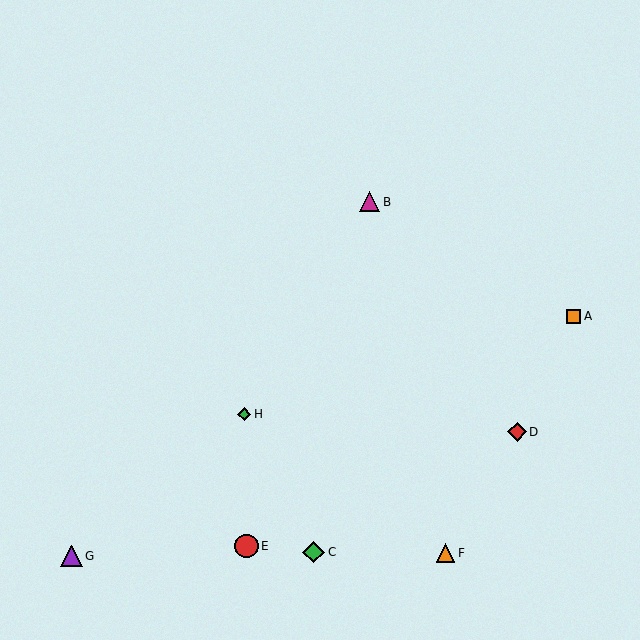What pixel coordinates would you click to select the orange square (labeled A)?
Click at (573, 316) to select the orange square A.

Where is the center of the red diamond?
The center of the red diamond is at (517, 432).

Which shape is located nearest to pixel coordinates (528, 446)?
The red diamond (labeled D) at (517, 432) is nearest to that location.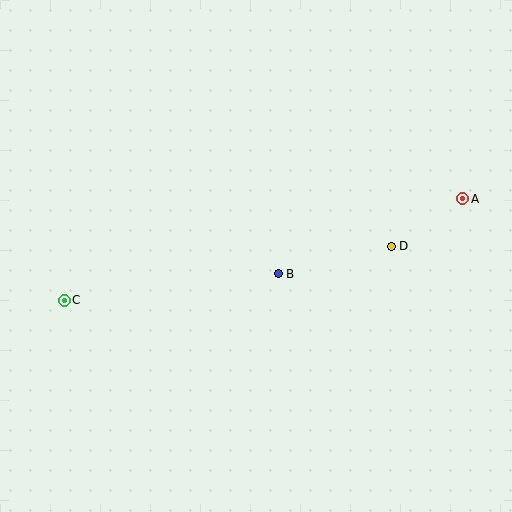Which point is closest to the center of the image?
Point B at (278, 274) is closest to the center.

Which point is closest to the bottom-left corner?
Point C is closest to the bottom-left corner.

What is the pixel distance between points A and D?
The distance between A and D is 86 pixels.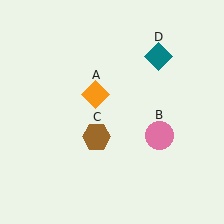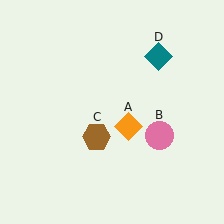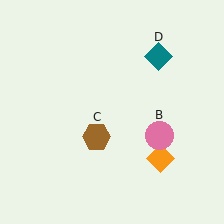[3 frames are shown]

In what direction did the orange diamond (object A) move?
The orange diamond (object A) moved down and to the right.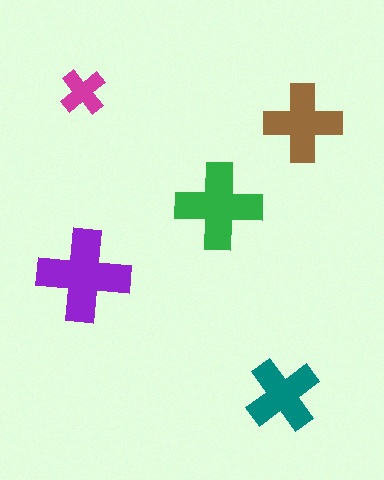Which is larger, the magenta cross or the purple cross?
The purple one.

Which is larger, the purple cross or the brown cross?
The purple one.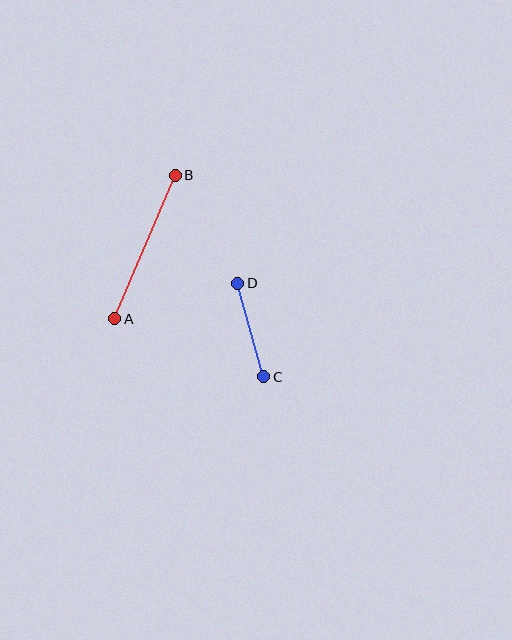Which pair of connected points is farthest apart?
Points A and B are farthest apart.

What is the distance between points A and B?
The distance is approximately 156 pixels.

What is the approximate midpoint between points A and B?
The midpoint is at approximately (145, 247) pixels.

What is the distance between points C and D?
The distance is approximately 97 pixels.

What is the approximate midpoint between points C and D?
The midpoint is at approximately (251, 330) pixels.